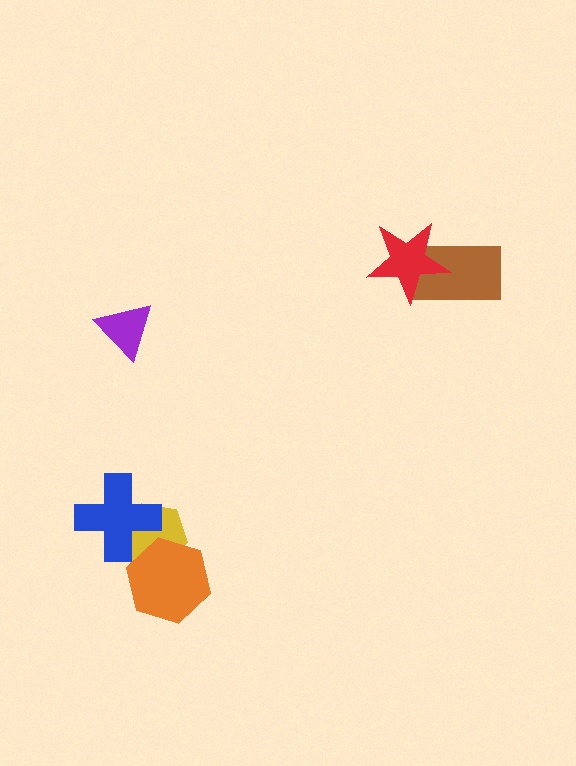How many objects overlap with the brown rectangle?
1 object overlaps with the brown rectangle.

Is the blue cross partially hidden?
No, no other shape covers it.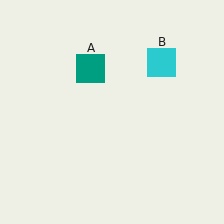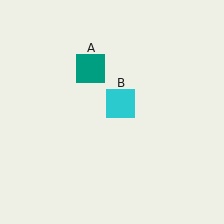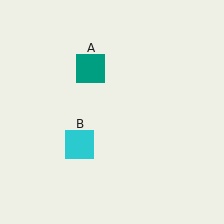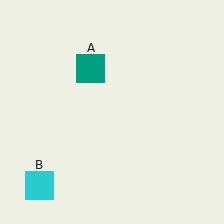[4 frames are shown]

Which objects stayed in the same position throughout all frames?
Teal square (object A) remained stationary.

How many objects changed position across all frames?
1 object changed position: cyan square (object B).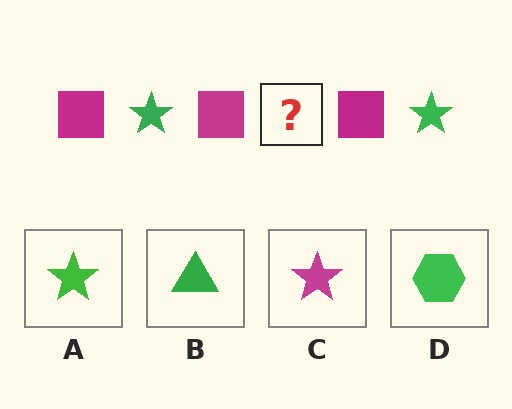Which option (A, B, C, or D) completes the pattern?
A.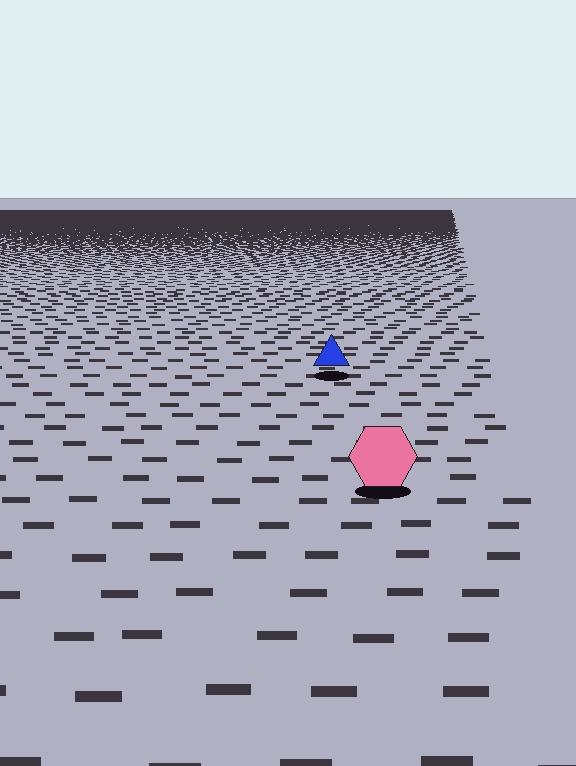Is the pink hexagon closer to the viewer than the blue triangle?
Yes. The pink hexagon is closer — you can tell from the texture gradient: the ground texture is coarser near it.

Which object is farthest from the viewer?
The blue triangle is farthest from the viewer. It appears smaller and the ground texture around it is denser.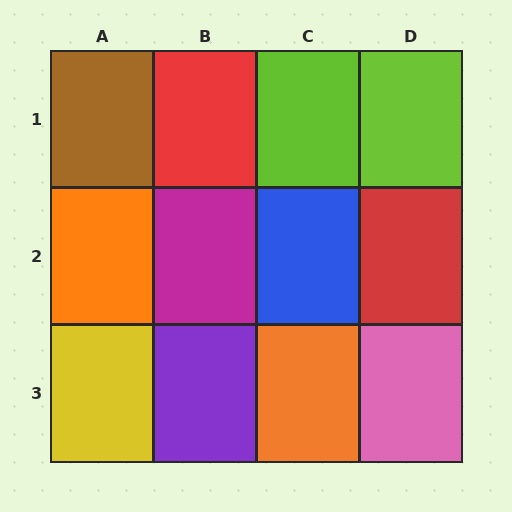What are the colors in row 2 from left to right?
Orange, magenta, blue, red.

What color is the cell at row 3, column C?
Orange.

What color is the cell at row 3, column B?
Purple.